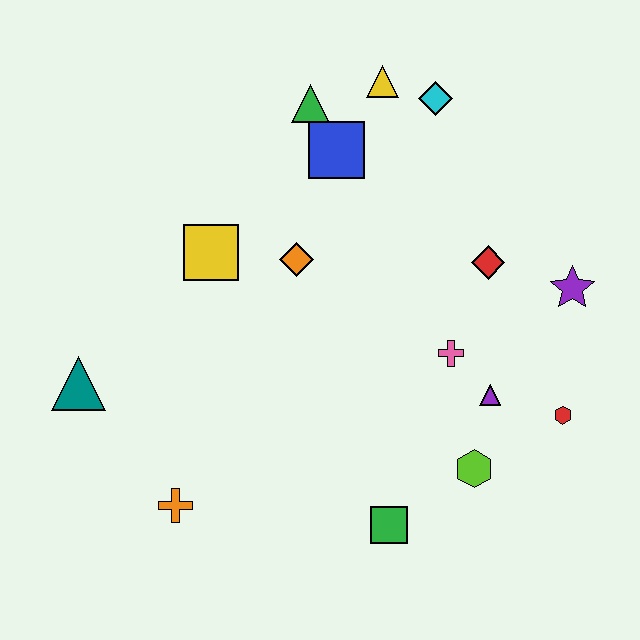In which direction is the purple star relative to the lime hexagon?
The purple star is above the lime hexagon.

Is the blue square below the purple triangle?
No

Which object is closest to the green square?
The lime hexagon is closest to the green square.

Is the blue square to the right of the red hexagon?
No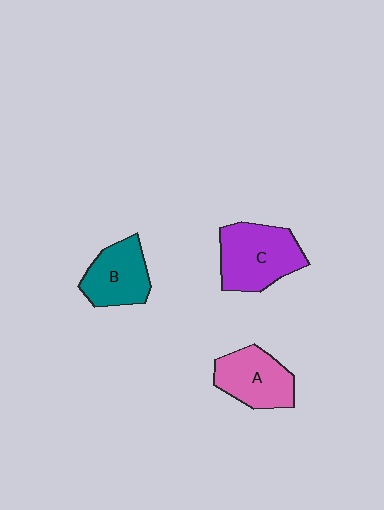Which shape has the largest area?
Shape C (purple).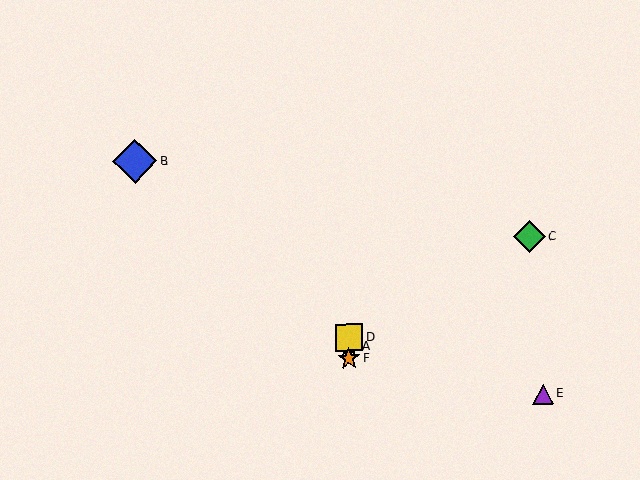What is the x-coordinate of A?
Object A is at x≈349.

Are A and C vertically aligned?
No, A is at x≈349 and C is at x≈529.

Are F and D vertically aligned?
Yes, both are at x≈349.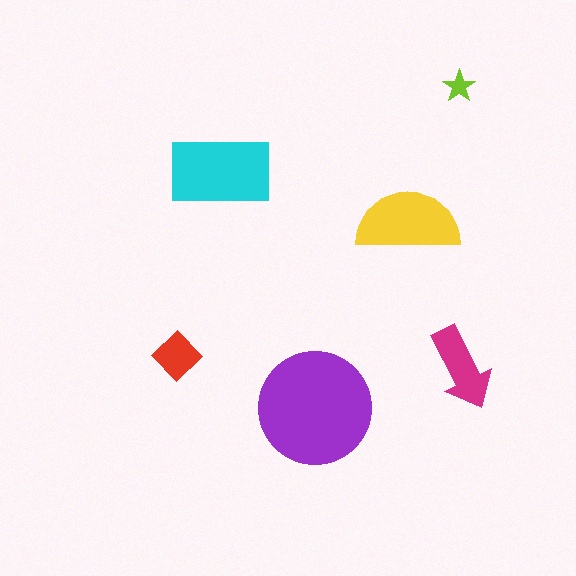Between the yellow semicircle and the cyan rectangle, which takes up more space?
The cyan rectangle.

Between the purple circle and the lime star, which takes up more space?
The purple circle.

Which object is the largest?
The purple circle.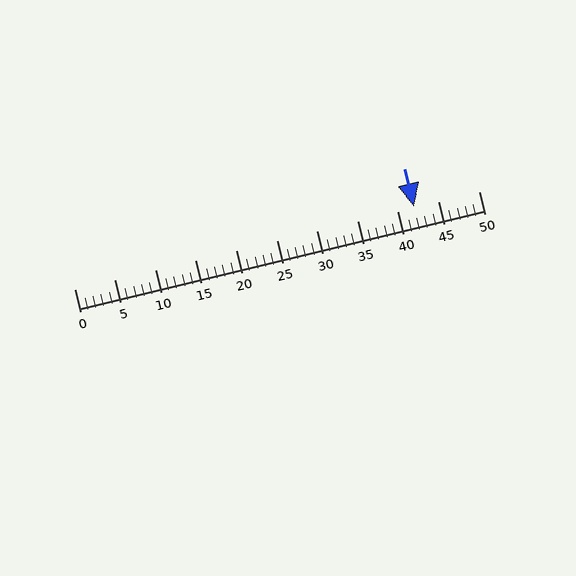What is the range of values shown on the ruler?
The ruler shows values from 0 to 50.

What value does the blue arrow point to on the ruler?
The blue arrow points to approximately 42.